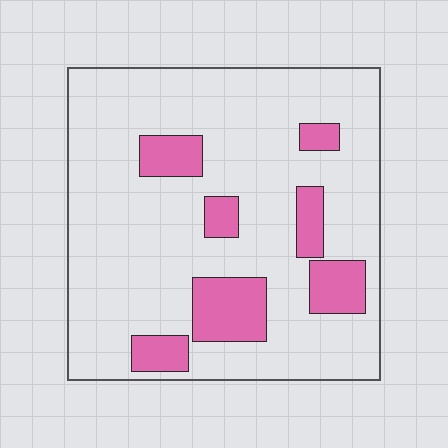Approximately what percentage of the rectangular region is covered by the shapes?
Approximately 20%.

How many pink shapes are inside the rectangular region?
7.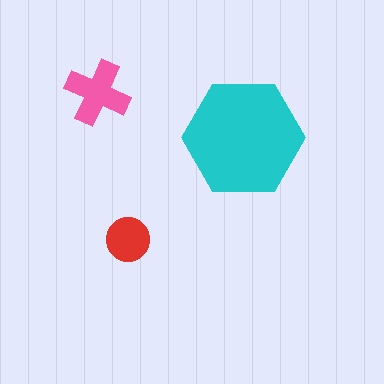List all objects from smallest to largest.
The red circle, the pink cross, the cyan hexagon.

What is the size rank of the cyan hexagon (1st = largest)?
1st.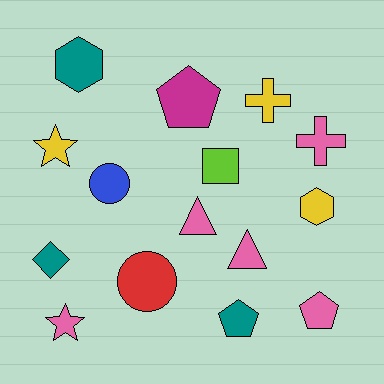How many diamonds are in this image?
There is 1 diamond.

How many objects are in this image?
There are 15 objects.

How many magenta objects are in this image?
There is 1 magenta object.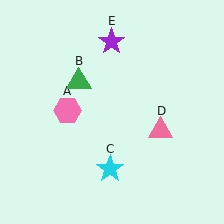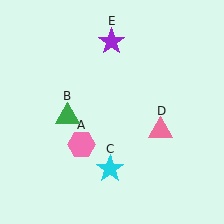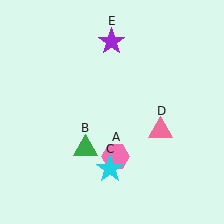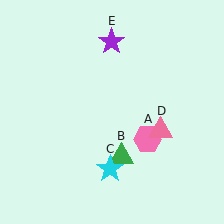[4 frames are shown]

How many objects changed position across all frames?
2 objects changed position: pink hexagon (object A), green triangle (object B).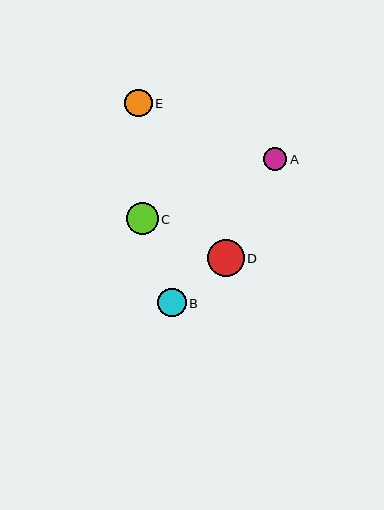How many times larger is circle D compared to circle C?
Circle D is approximately 1.2 times the size of circle C.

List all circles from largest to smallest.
From largest to smallest: D, C, B, E, A.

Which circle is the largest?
Circle D is the largest with a size of approximately 37 pixels.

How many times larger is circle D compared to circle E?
Circle D is approximately 1.3 times the size of circle E.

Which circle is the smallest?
Circle A is the smallest with a size of approximately 23 pixels.